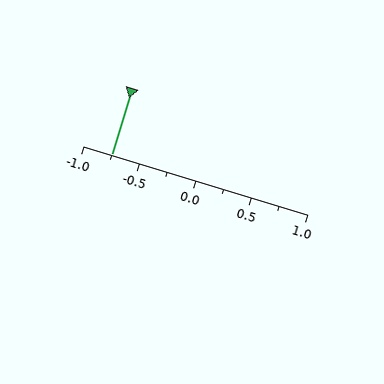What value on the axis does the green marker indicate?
The marker indicates approximately -0.75.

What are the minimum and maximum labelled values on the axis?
The axis runs from -1.0 to 1.0.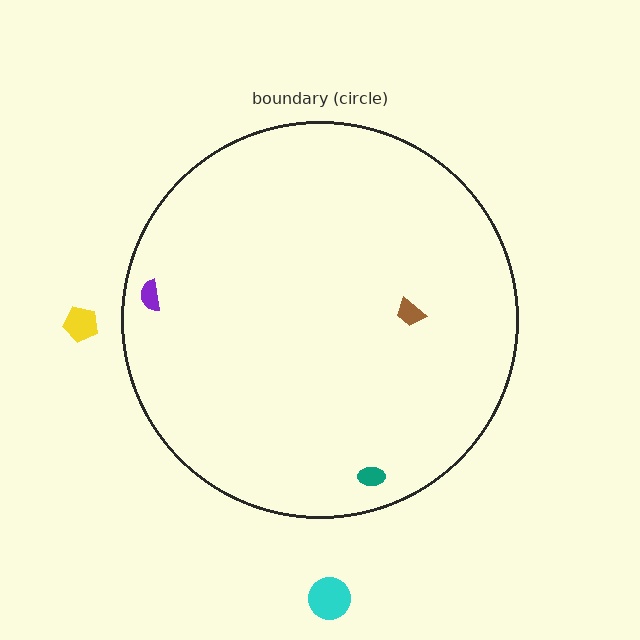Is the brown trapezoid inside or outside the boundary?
Inside.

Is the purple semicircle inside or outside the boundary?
Inside.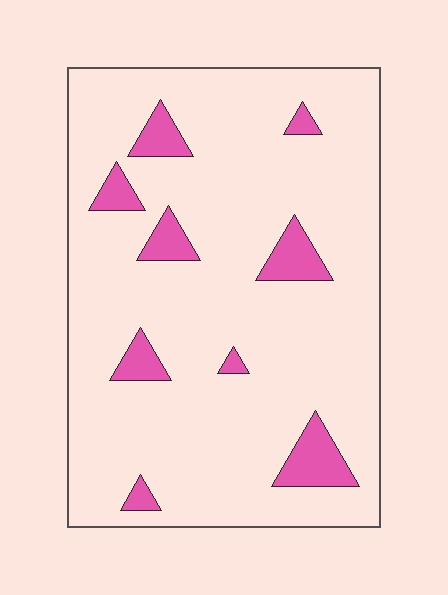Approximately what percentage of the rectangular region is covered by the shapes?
Approximately 10%.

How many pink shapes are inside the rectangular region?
9.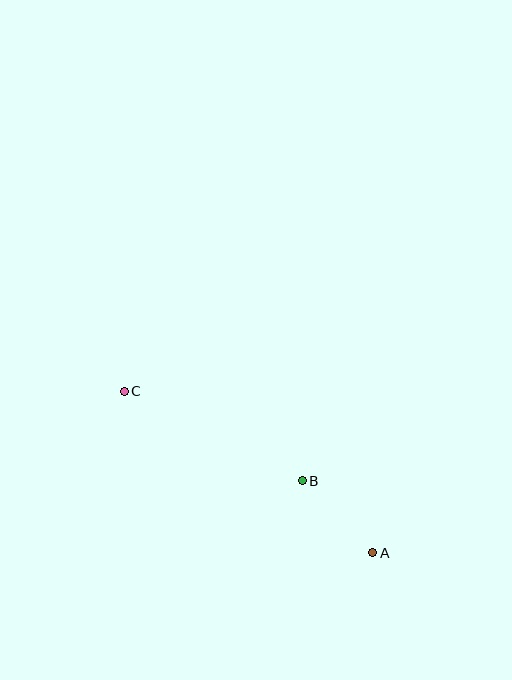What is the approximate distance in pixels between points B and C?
The distance between B and C is approximately 199 pixels.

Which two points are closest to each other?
Points A and B are closest to each other.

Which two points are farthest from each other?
Points A and C are farthest from each other.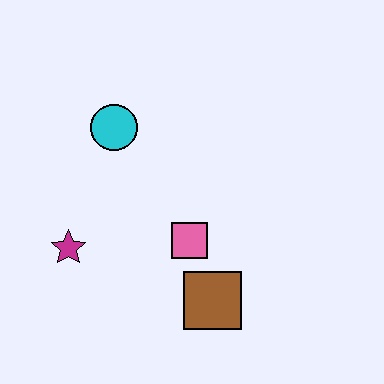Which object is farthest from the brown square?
The cyan circle is farthest from the brown square.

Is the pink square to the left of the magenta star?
No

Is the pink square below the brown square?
No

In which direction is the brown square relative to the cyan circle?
The brown square is below the cyan circle.